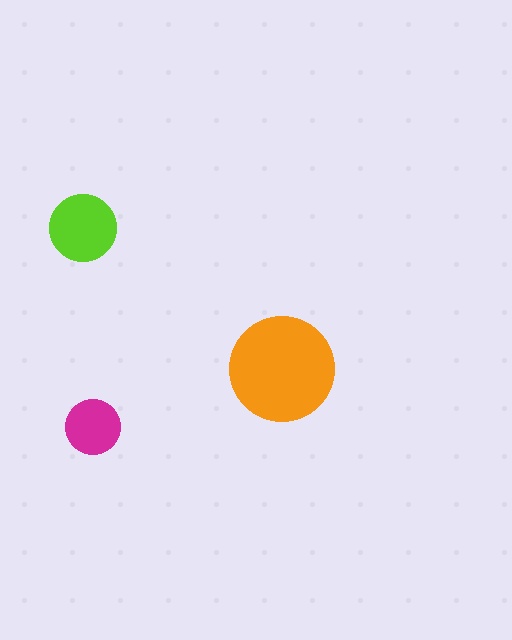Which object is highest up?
The lime circle is topmost.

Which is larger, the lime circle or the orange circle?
The orange one.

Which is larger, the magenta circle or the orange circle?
The orange one.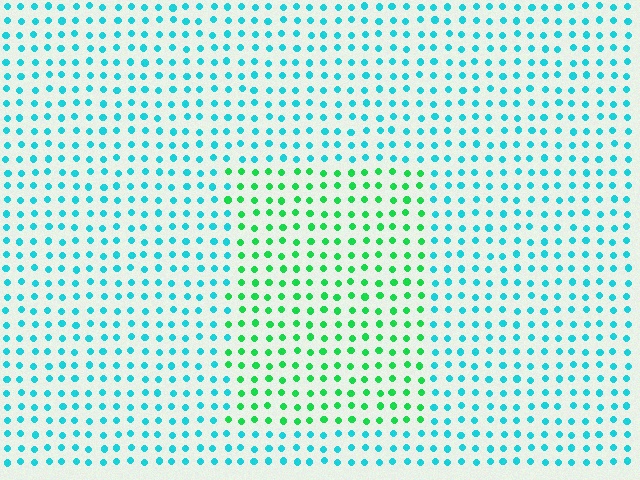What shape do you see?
I see a rectangle.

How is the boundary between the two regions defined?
The boundary is defined purely by a slight shift in hue (about 48 degrees). Spacing, size, and orientation are identical on both sides.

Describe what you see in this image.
The image is filled with small cyan elements in a uniform arrangement. A rectangle-shaped region is visible where the elements are tinted to a slightly different hue, forming a subtle color boundary.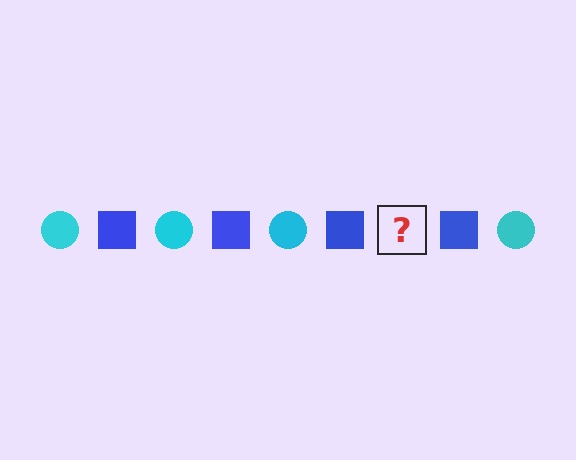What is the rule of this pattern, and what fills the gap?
The rule is that the pattern alternates between cyan circle and blue square. The gap should be filled with a cyan circle.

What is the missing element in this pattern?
The missing element is a cyan circle.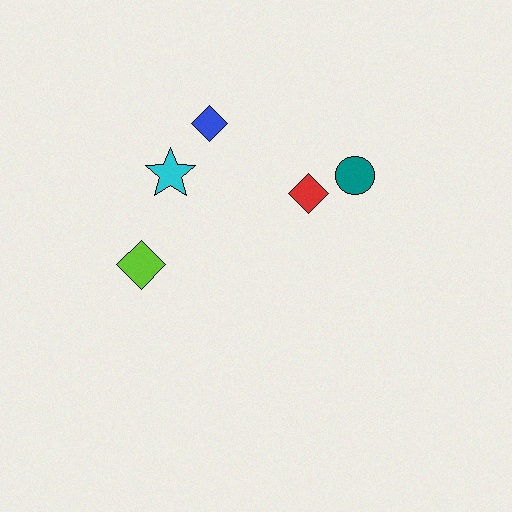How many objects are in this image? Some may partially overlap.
There are 5 objects.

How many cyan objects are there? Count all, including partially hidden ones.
There is 1 cyan object.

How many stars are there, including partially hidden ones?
There is 1 star.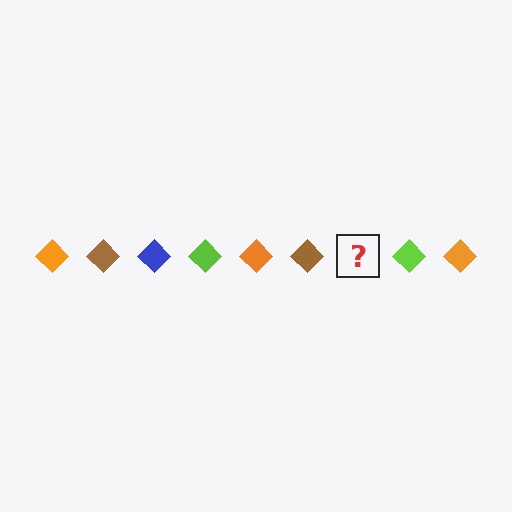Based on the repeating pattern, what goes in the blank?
The blank should be a blue diamond.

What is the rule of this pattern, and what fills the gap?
The rule is that the pattern cycles through orange, brown, blue, lime diamonds. The gap should be filled with a blue diamond.